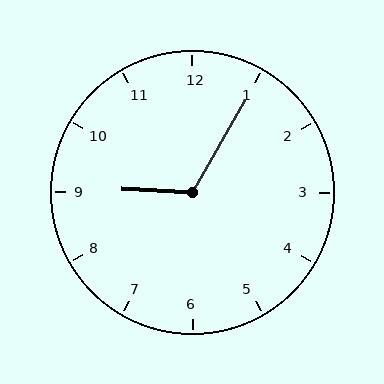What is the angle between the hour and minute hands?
Approximately 118 degrees.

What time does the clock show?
9:05.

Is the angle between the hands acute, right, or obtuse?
It is obtuse.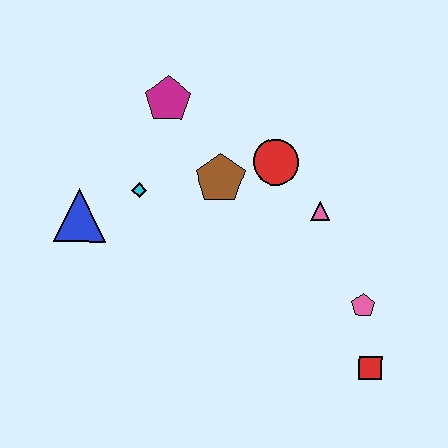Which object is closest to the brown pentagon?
The red circle is closest to the brown pentagon.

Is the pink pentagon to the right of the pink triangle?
Yes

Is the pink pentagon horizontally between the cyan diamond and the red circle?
No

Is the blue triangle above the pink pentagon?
Yes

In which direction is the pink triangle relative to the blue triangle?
The pink triangle is to the right of the blue triangle.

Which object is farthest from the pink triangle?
The blue triangle is farthest from the pink triangle.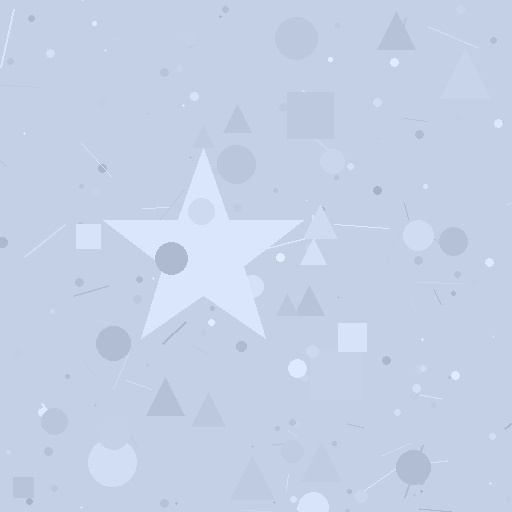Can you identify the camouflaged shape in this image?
The camouflaged shape is a star.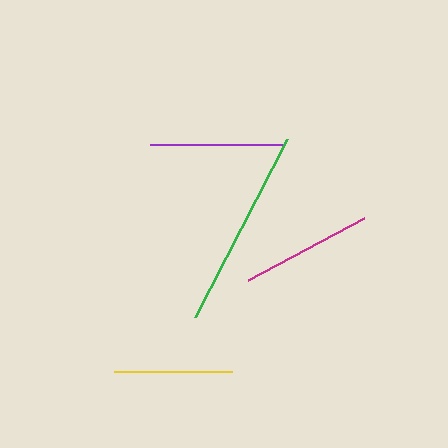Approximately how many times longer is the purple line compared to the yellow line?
The purple line is approximately 1.1 times the length of the yellow line.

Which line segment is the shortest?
The yellow line is the shortest at approximately 118 pixels.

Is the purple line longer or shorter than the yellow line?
The purple line is longer than the yellow line.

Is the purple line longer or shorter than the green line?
The green line is longer than the purple line.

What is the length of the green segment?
The green segment is approximately 201 pixels long.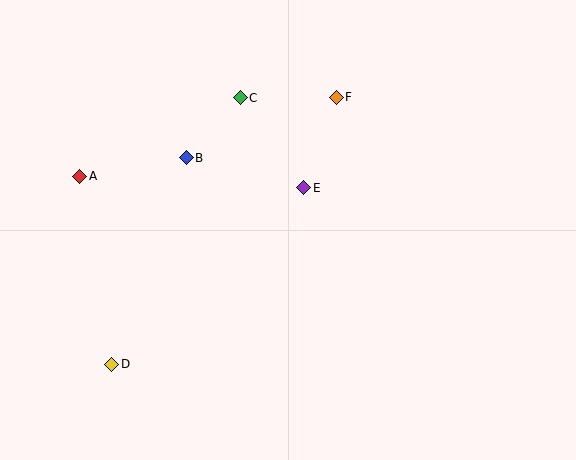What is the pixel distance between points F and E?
The distance between F and E is 96 pixels.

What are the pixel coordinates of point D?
Point D is at (112, 364).